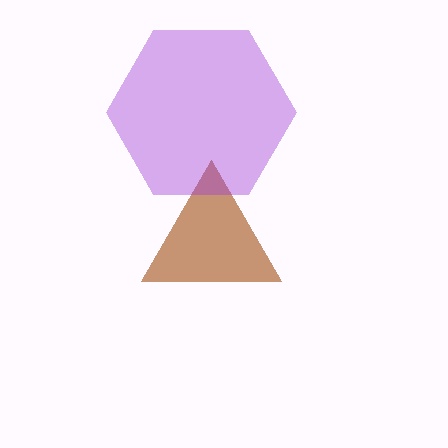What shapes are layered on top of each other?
The layered shapes are: a brown triangle, a purple hexagon.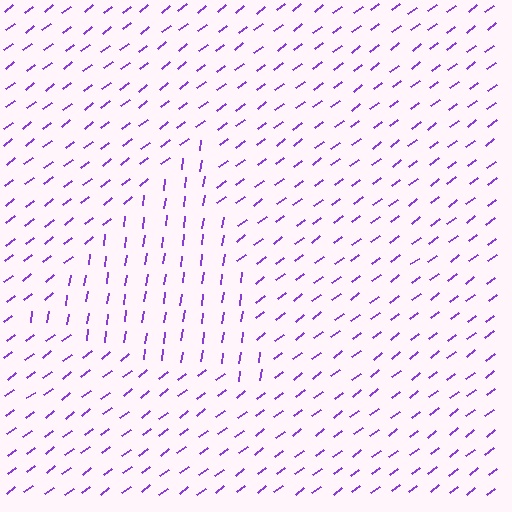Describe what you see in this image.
The image is filled with small purple line segments. A triangle region in the image has lines oriented differently from the surrounding lines, creating a visible texture boundary.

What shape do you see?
I see a triangle.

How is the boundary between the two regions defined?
The boundary is defined purely by a change in line orientation (approximately 45 degrees difference). All lines are the same color and thickness.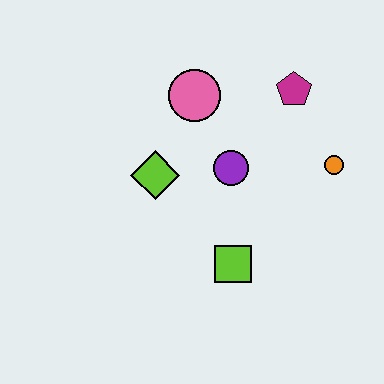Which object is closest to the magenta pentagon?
The orange circle is closest to the magenta pentagon.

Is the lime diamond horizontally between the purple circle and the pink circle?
No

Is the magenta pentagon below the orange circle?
No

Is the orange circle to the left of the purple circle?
No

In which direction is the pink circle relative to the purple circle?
The pink circle is above the purple circle.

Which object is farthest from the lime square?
The magenta pentagon is farthest from the lime square.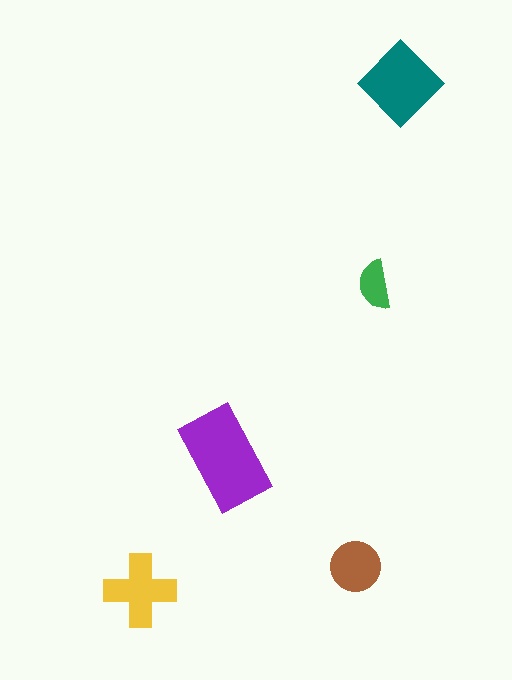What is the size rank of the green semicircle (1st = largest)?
5th.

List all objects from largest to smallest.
The purple rectangle, the teal diamond, the yellow cross, the brown circle, the green semicircle.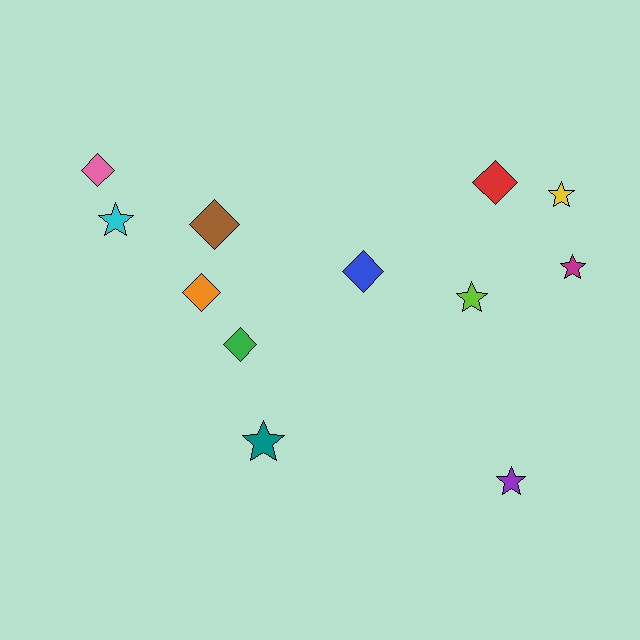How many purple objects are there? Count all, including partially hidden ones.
There is 1 purple object.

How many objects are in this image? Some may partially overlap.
There are 12 objects.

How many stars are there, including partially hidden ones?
There are 6 stars.